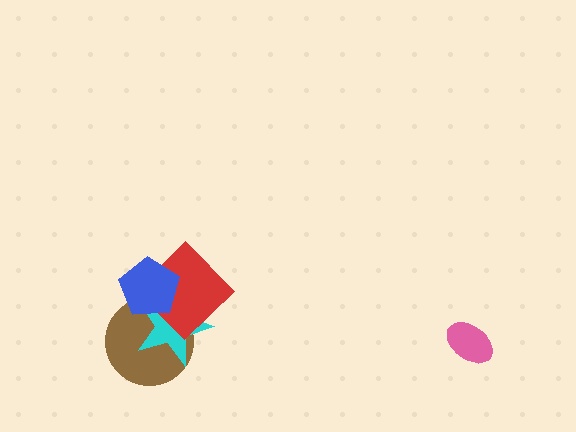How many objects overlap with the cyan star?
3 objects overlap with the cyan star.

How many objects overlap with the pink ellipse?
0 objects overlap with the pink ellipse.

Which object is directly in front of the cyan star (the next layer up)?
The red diamond is directly in front of the cyan star.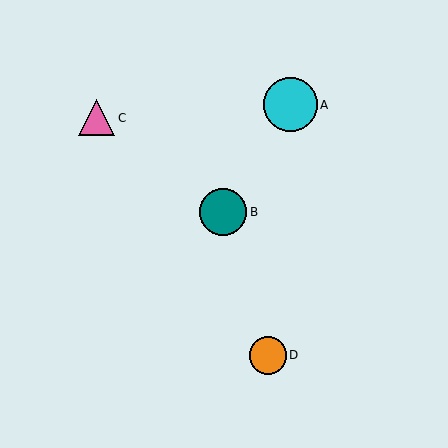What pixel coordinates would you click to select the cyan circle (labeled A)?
Click at (290, 105) to select the cyan circle A.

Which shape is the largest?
The cyan circle (labeled A) is the largest.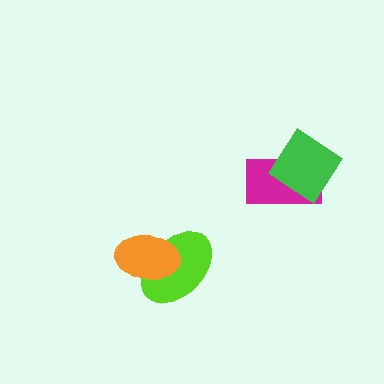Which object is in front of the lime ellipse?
The orange ellipse is in front of the lime ellipse.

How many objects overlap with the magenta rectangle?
1 object overlaps with the magenta rectangle.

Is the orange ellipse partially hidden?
No, no other shape covers it.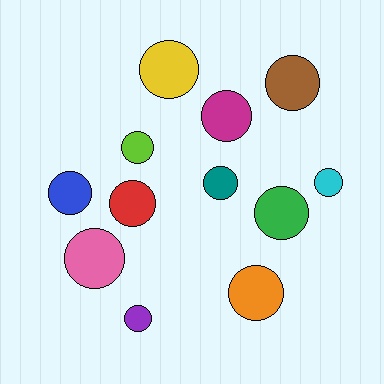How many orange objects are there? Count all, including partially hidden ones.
There is 1 orange object.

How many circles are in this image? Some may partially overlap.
There are 12 circles.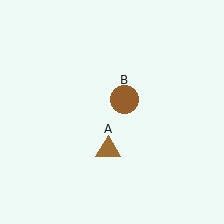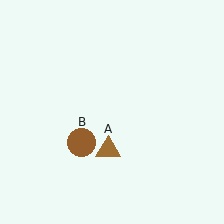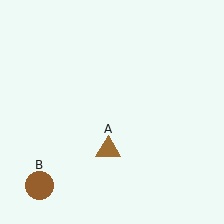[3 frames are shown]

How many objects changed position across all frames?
1 object changed position: brown circle (object B).